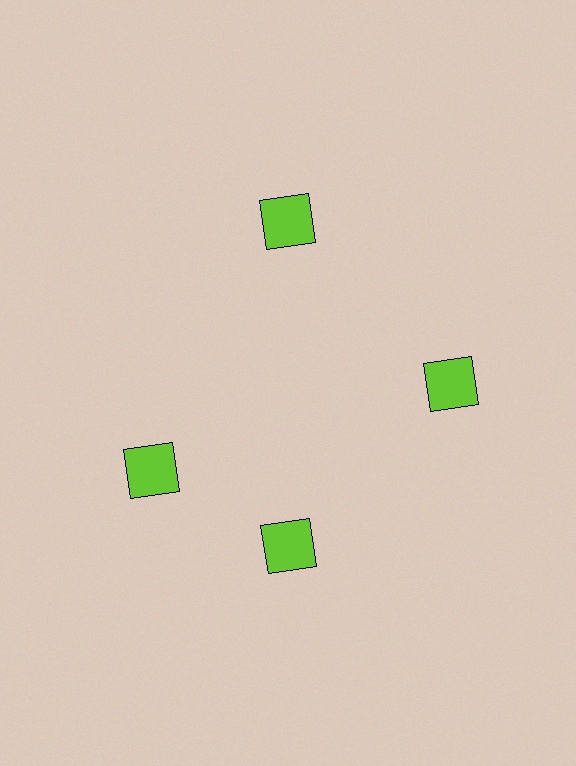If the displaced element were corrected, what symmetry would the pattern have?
It would have 4-fold rotational symmetry — the pattern would map onto itself every 90 degrees.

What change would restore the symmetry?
The symmetry would be restored by rotating it back into even spacing with its neighbors so that all 4 squares sit at equal angles and equal distance from the center.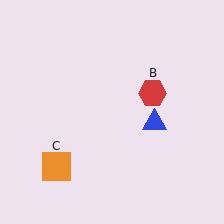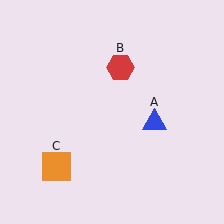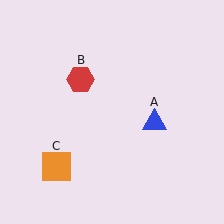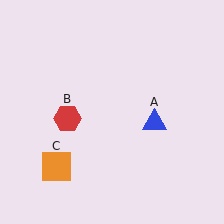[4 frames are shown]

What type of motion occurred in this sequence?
The red hexagon (object B) rotated counterclockwise around the center of the scene.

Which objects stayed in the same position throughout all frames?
Blue triangle (object A) and orange square (object C) remained stationary.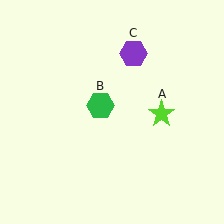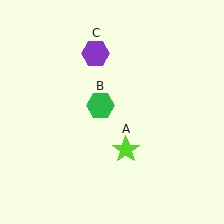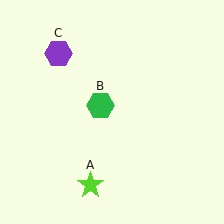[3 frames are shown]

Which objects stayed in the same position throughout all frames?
Green hexagon (object B) remained stationary.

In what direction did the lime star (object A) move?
The lime star (object A) moved down and to the left.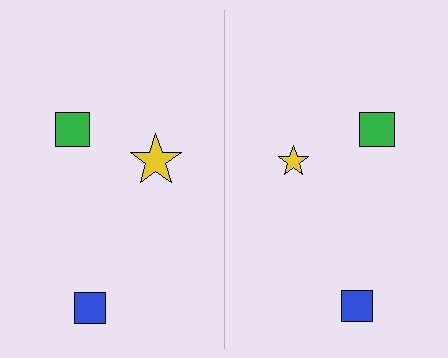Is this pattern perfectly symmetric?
No, the pattern is not perfectly symmetric. The yellow star on the right side has a different size than its mirror counterpart.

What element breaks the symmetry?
The yellow star on the right side has a different size than its mirror counterpart.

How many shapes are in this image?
There are 6 shapes in this image.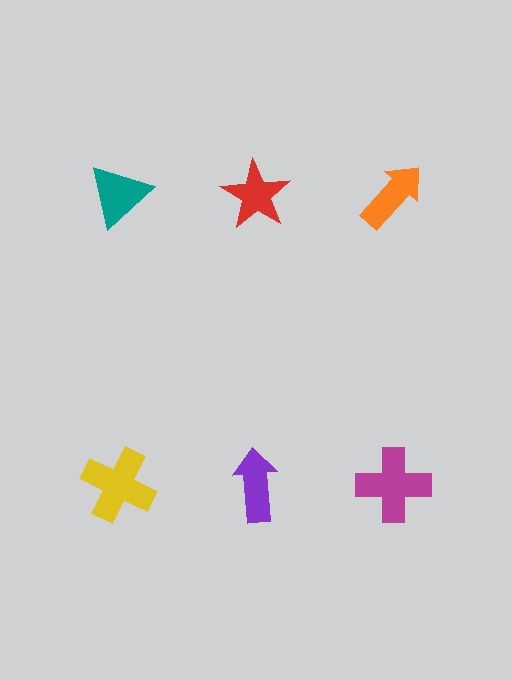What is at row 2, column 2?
A purple arrow.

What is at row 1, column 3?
An orange arrow.